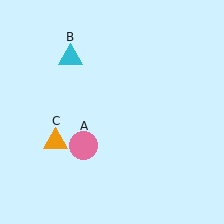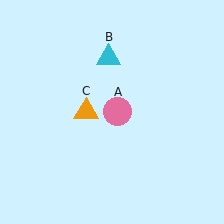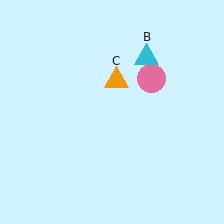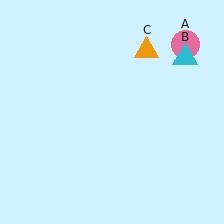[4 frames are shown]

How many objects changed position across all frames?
3 objects changed position: pink circle (object A), cyan triangle (object B), orange triangle (object C).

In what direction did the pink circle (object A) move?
The pink circle (object A) moved up and to the right.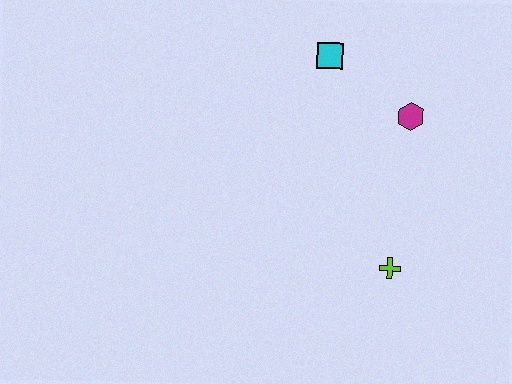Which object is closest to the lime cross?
The magenta hexagon is closest to the lime cross.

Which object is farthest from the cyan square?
The lime cross is farthest from the cyan square.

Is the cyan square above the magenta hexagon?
Yes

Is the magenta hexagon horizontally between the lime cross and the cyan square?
No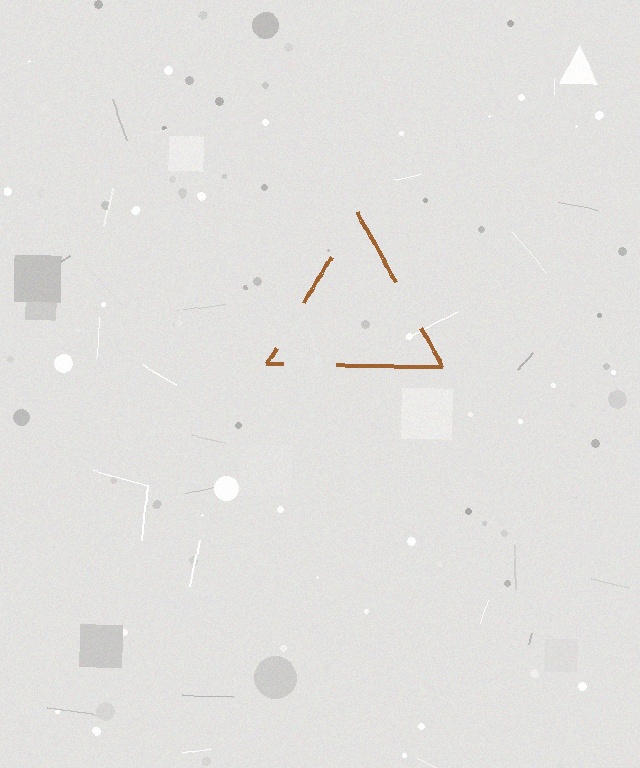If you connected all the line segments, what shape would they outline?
They would outline a triangle.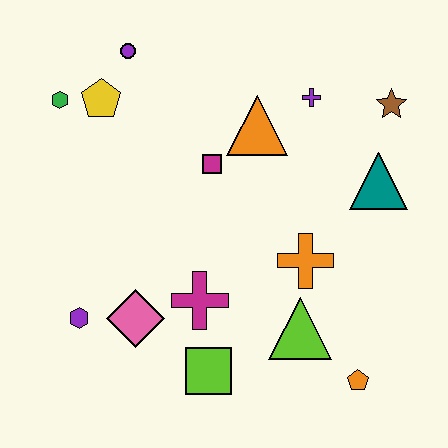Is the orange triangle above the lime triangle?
Yes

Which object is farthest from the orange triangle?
The orange pentagon is farthest from the orange triangle.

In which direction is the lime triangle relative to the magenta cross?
The lime triangle is to the right of the magenta cross.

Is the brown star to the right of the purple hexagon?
Yes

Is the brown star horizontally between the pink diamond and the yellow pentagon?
No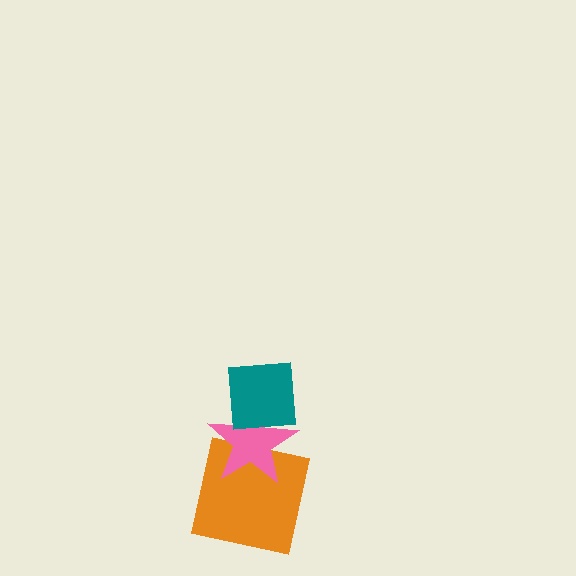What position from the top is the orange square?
The orange square is 3rd from the top.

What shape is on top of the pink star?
The teal square is on top of the pink star.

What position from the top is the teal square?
The teal square is 1st from the top.